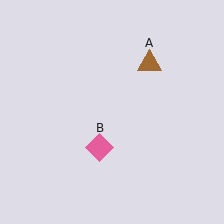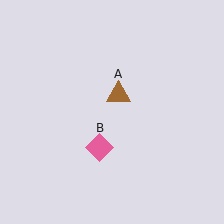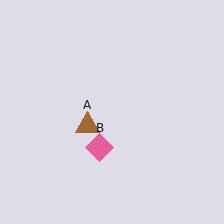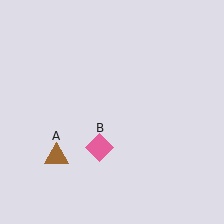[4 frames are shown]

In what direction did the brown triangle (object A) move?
The brown triangle (object A) moved down and to the left.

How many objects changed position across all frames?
1 object changed position: brown triangle (object A).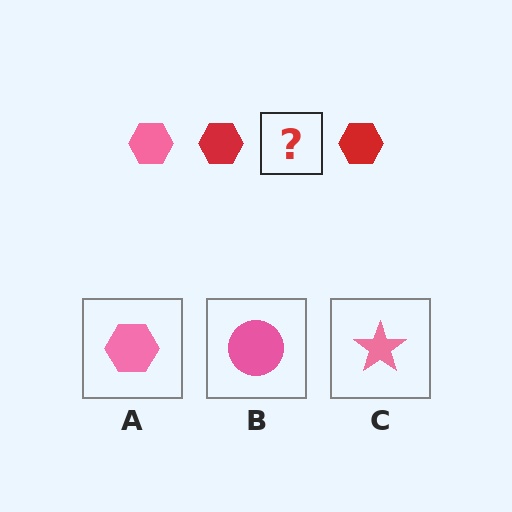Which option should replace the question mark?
Option A.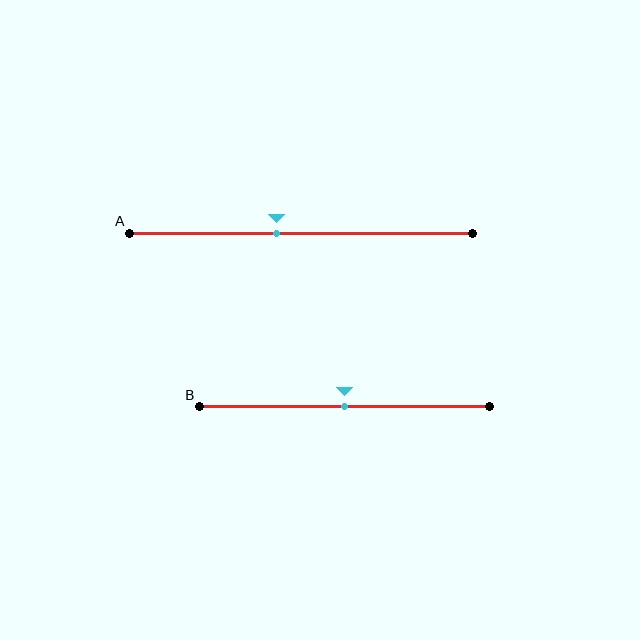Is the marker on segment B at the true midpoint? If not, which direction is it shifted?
Yes, the marker on segment B is at the true midpoint.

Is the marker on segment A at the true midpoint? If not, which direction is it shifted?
No, the marker on segment A is shifted to the left by about 7% of the segment length.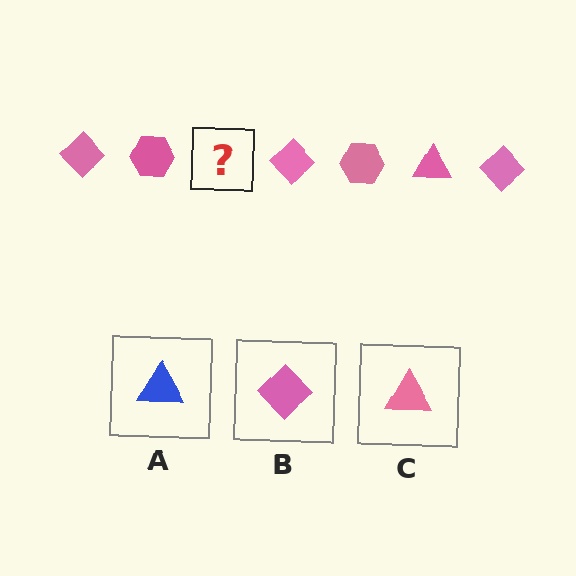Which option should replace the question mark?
Option C.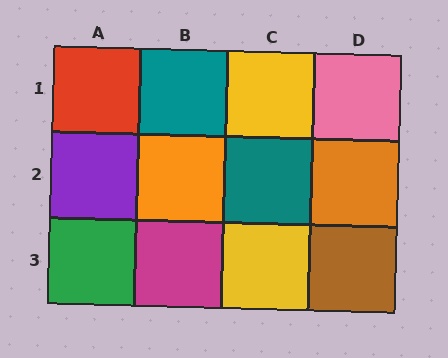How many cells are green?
1 cell is green.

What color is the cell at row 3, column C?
Yellow.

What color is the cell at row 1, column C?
Yellow.